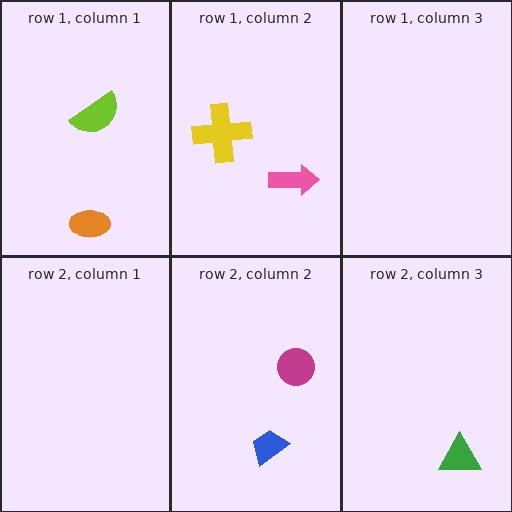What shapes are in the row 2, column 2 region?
The magenta circle, the blue trapezoid.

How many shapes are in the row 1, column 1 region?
2.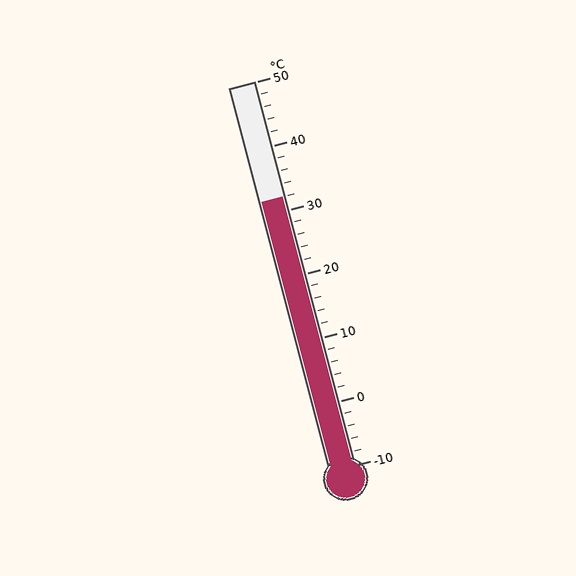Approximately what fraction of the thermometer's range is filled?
The thermometer is filled to approximately 70% of its range.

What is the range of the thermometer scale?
The thermometer scale ranges from -10°C to 50°C.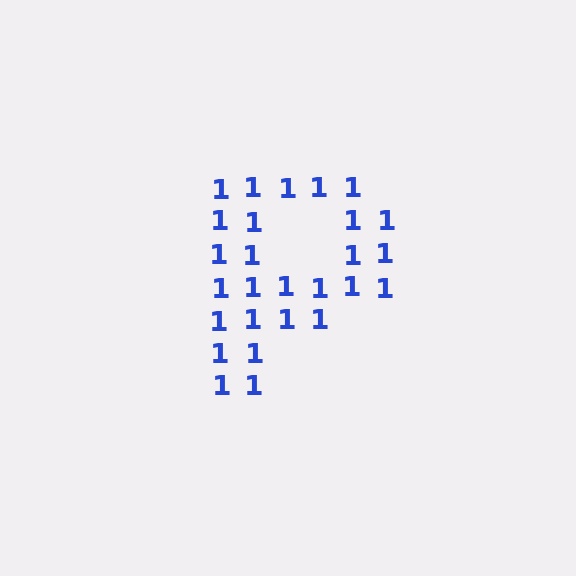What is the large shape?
The large shape is the letter P.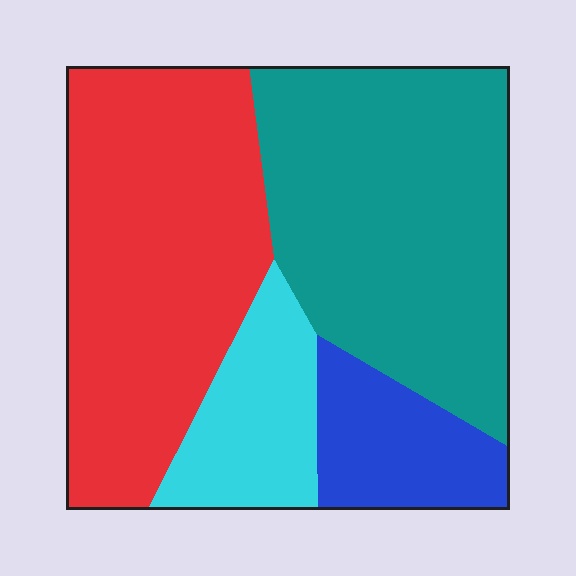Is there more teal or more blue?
Teal.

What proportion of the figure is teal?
Teal covers around 40% of the figure.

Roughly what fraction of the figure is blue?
Blue covers about 10% of the figure.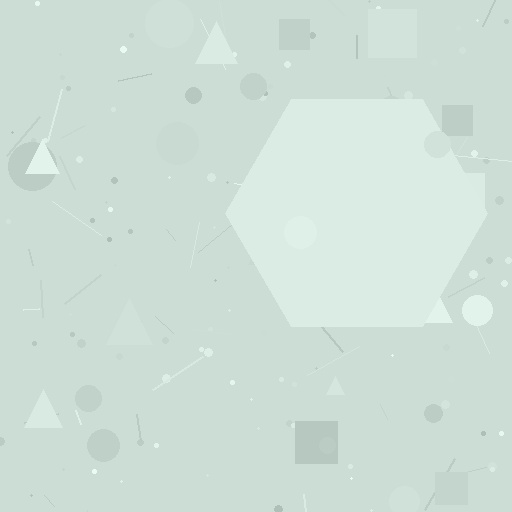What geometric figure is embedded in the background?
A hexagon is embedded in the background.